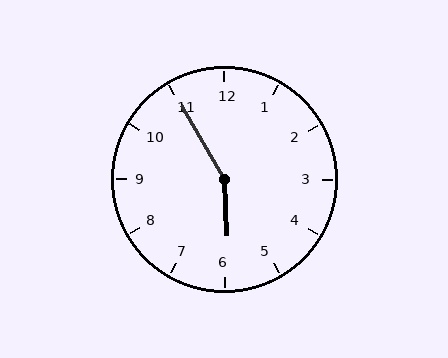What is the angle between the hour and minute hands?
Approximately 152 degrees.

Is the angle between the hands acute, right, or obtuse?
It is obtuse.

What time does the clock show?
5:55.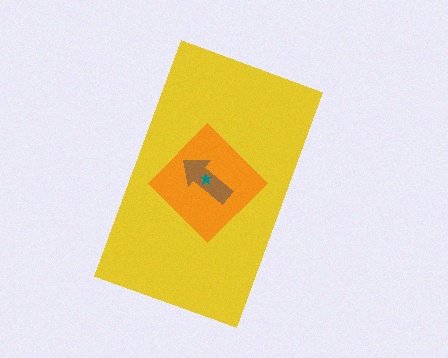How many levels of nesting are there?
4.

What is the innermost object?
The teal star.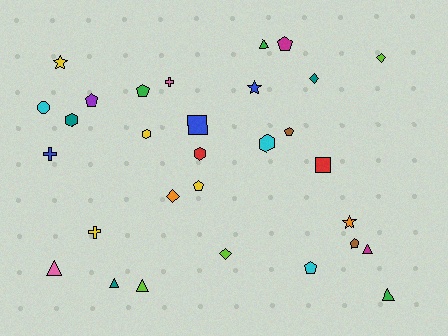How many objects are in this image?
There are 30 objects.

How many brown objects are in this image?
There are 2 brown objects.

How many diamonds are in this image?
There are 4 diamonds.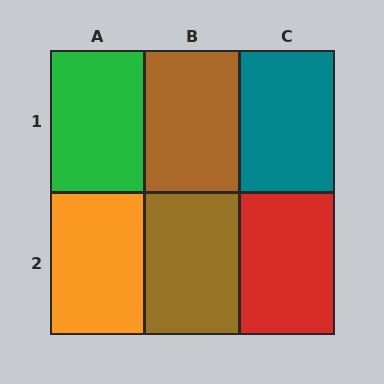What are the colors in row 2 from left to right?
Orange, brown, red.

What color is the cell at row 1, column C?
Teal.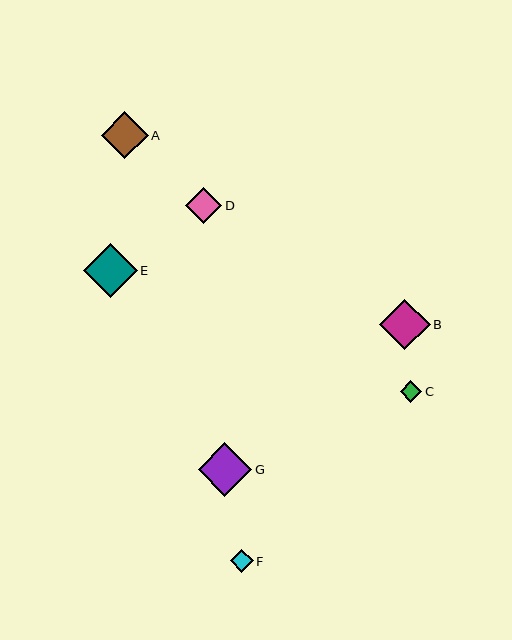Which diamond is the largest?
Diamond E is the largest with a size of approximately 54 pixels.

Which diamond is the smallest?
Diamond C is the smallest with a size of approximately 22 pixels.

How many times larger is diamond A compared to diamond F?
Diamond A is approximately 2.0 times the size of diamond F.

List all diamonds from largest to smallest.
From largest to smallest: E, G, B, A, D, F, C.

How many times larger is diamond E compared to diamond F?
Diamond E is approximately 2.3 times the size of diamond F.